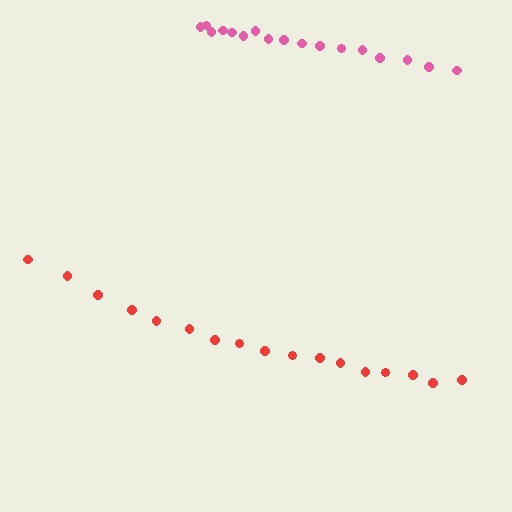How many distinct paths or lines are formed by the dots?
There are 2 distinct paths.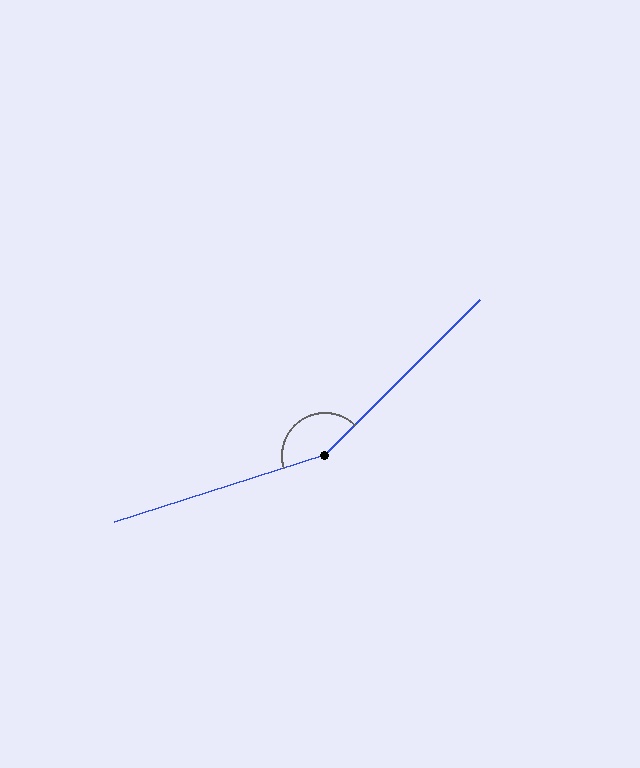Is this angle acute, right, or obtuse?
It is obtuse.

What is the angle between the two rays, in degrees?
Approximately 152 degrees.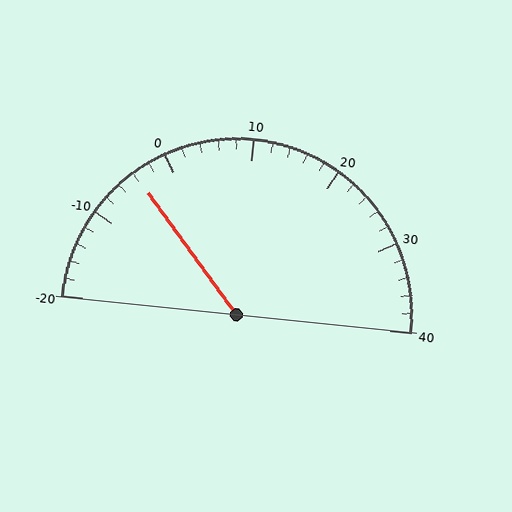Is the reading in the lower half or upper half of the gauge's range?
The reading is in the lower half of the range (-20 to 40).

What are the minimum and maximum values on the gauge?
The gauge ranges from -20 to 40.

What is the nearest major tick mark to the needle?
The nearest major tick mark is 0.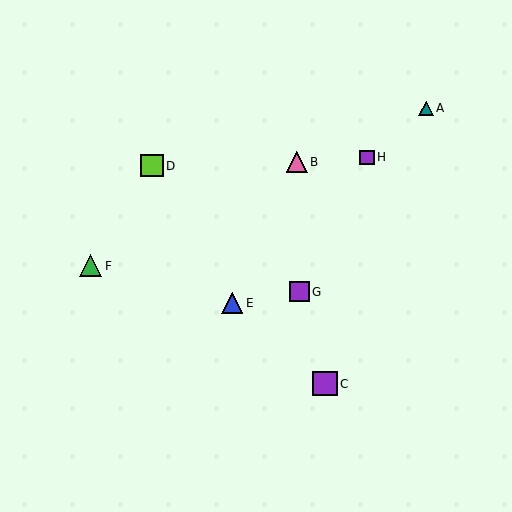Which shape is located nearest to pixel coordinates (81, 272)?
The green triangle (labeled F) at (91, 266) is nearest to that location.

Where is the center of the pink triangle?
The center of the pink triangle is at (297, 162).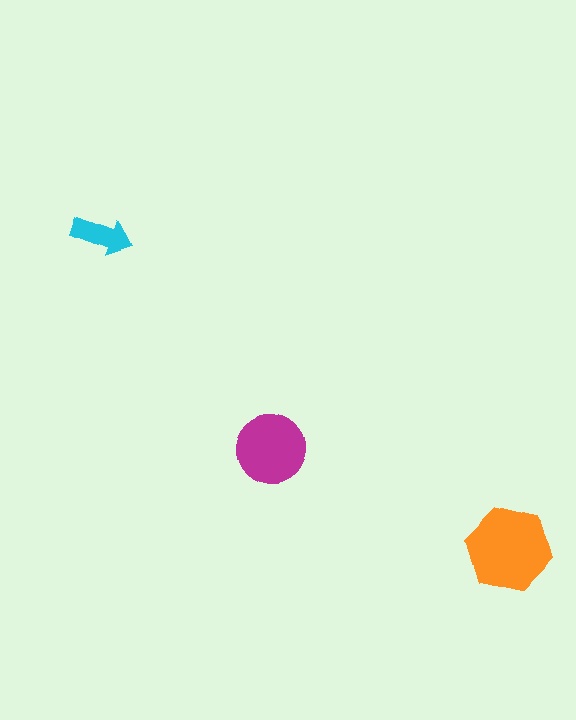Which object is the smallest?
The cyan arrow.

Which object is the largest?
The orange hexagon.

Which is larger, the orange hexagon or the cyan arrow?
The orange hexagon.